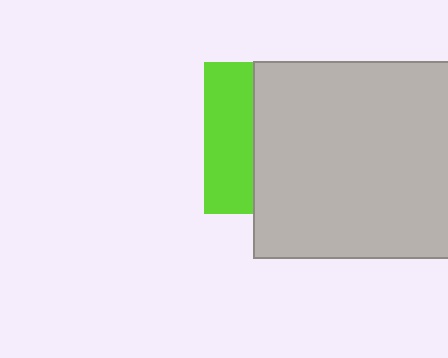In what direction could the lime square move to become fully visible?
The lime square could move left. That would shift it out from behind the light gray rectangle entirely.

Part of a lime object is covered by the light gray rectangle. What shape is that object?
It is a square.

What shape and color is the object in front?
The object in front is a light gray rectangle.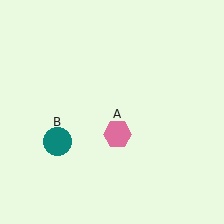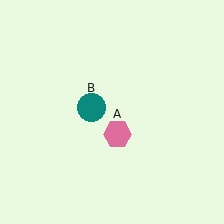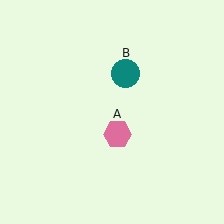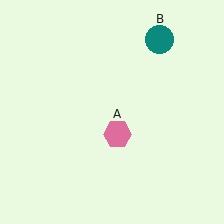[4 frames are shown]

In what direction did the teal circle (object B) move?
The teal circle (object B) moved up and to the right.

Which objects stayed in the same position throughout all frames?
Pink hexagon (object A) remained stationary.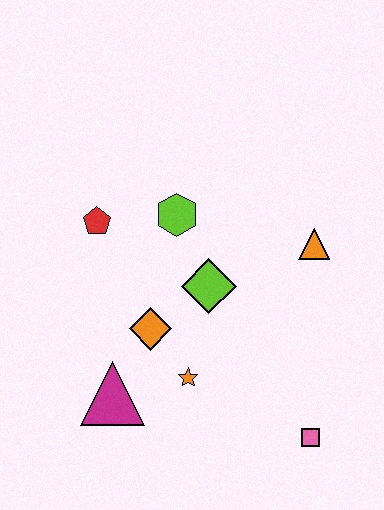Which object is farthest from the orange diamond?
The pink square is farthest from the orange diamond.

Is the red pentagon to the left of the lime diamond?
Yes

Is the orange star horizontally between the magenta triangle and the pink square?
Yes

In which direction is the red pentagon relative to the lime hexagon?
The red pentagon is to the left of the lime hexagon.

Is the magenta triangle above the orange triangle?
No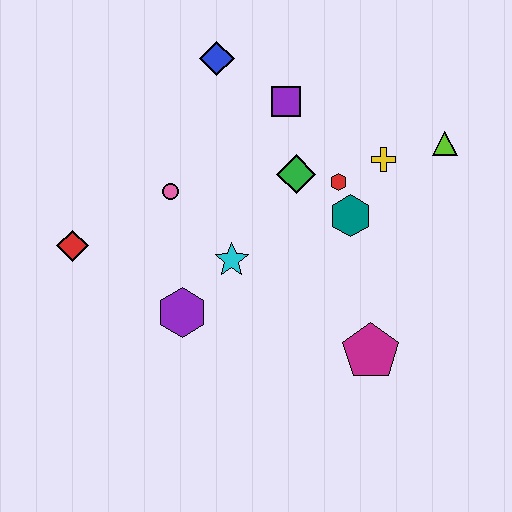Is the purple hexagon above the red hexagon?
No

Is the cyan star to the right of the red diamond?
Yes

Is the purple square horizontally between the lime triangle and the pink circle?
Yes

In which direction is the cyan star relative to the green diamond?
The cyan star is below the green diamond.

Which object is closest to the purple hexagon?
The cyan star is closest to the purple hexagon.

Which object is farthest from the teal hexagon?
The red diamond is farthest from the teal hexagon.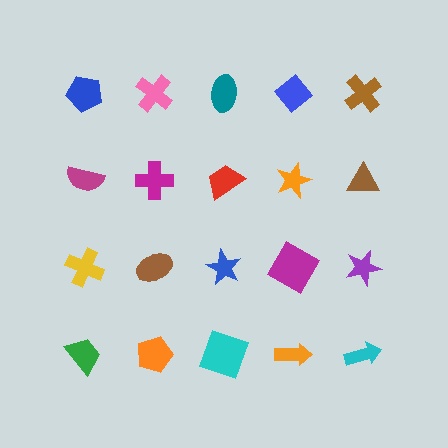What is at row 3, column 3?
A blue star.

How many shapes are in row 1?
5 shapes.